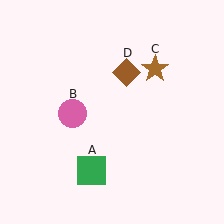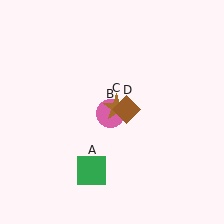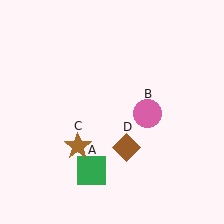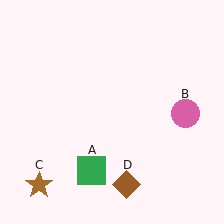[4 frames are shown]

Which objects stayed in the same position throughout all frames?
Green square (object A) remained stationary.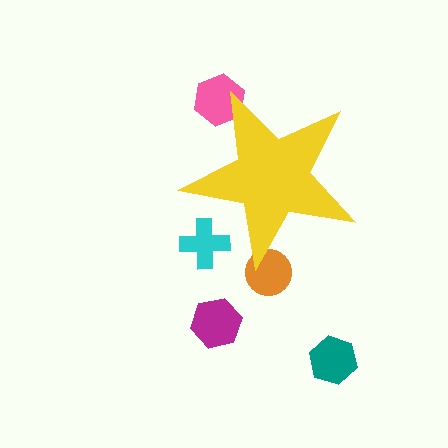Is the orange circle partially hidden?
Yes, the orange circle is partially hidden behind the yellow star.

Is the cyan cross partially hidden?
Yes, the cyan cross is partially hidden behind the yellow star.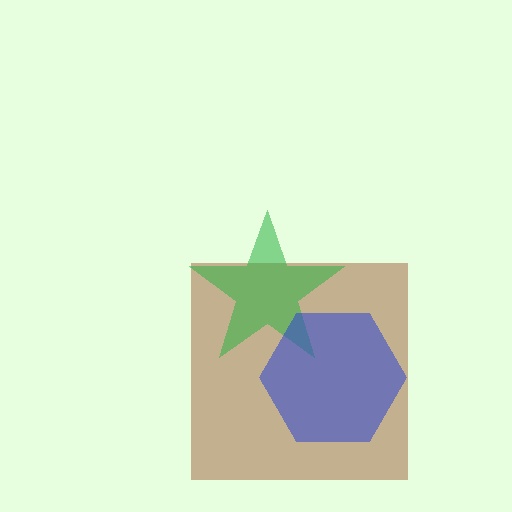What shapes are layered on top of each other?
The layered shapes are: a brown square, a green star, a blue hexagon.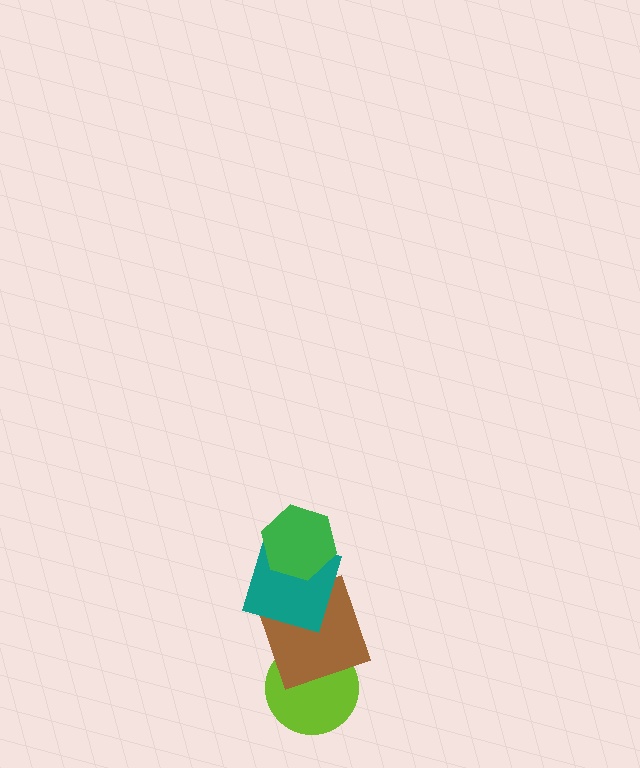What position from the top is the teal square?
The teal square is 2nd from the top.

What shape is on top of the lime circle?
The brown square is on top of the lime circle.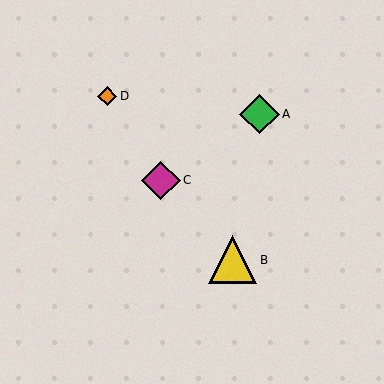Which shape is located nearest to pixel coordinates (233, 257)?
The yellow triangle (labeled B) at (233, 260) is nearest to that location.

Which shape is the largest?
The yellow triangle (labeled B) is the largest.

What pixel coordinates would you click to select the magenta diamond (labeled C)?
Click at (161, 181) to select the magenta diamond C.